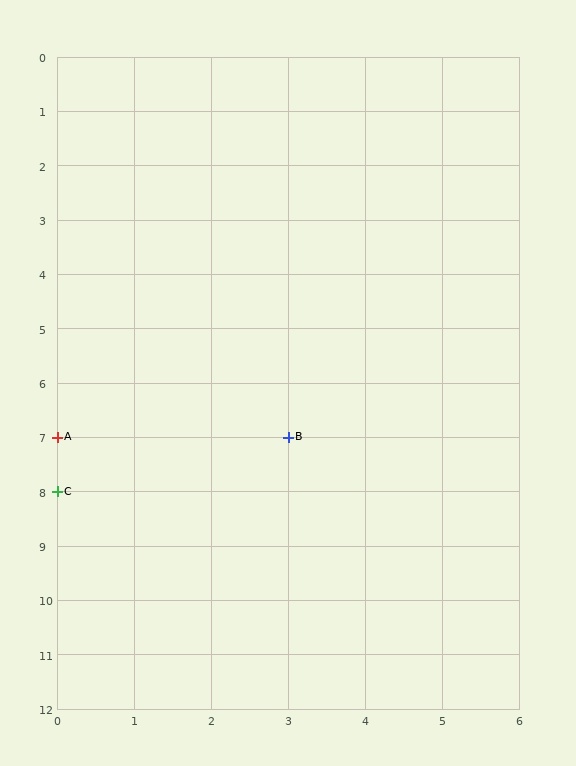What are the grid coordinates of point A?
Point A is at grid coordinates (0, 7).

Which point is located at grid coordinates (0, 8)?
Point C is at (0, 8).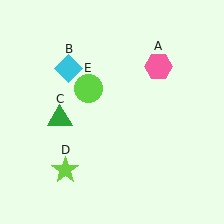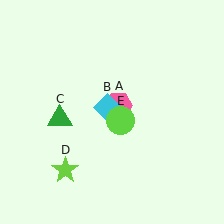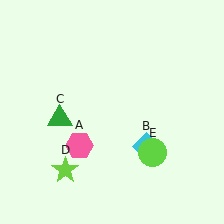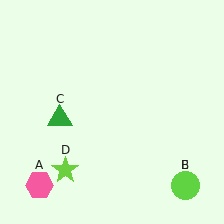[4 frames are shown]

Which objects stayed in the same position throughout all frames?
Green triangle (object C) and lime star (object D) remained stationary.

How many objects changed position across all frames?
3 objects changed position: pink hexagon (object A), cyan diamond (object B), lime circle (object E).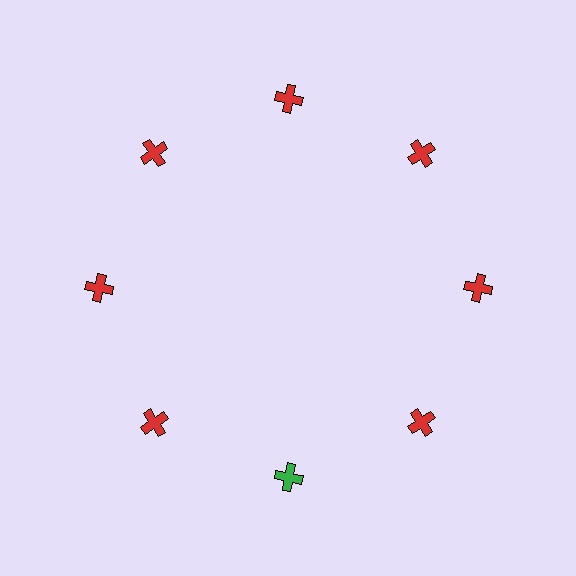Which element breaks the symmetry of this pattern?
The green cross at roughly the 6 o'clock position breaks the symmetry. All other shapes are red crosses.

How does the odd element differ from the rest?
It has a different color: green instead of red.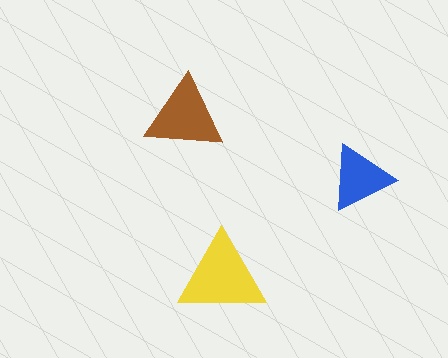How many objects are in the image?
There are 3 objects in the image.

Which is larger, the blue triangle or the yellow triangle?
The yellow one.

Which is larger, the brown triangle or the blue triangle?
The brown one.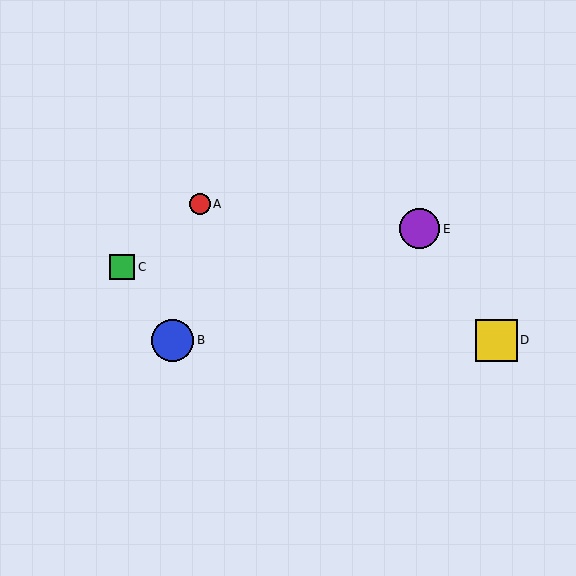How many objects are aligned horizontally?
2 objects (B, D) are aligned horizontally.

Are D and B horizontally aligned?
Yes, both are at y≈340.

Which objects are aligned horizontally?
Objects B, D are aligned horizontally.